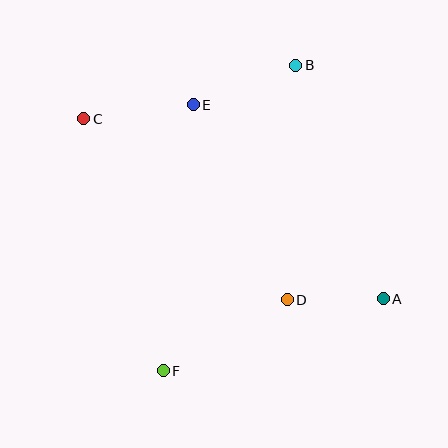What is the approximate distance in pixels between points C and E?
The distance between C and E is approximately 110 pixels.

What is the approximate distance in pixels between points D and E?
The distance between D and E is approximately 216 pixels.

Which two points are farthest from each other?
Points A and C are farthest from each other.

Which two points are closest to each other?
Points A and D are closest to each other.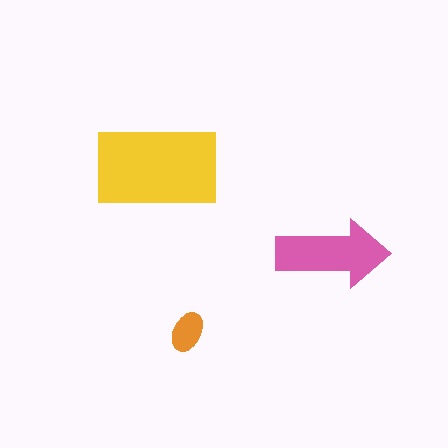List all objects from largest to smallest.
The yellow rectangle, the pink arrow, the orange ellipse.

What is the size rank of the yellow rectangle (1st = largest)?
1st.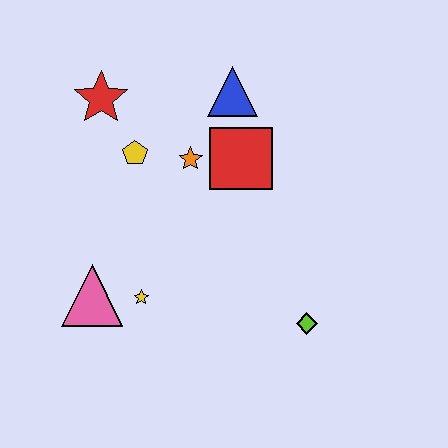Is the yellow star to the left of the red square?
Yes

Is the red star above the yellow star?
Yes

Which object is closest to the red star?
The yellow pentagon is closest to the red star.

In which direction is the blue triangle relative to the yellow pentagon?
The blue triangle is to the right of the yellow pentagon.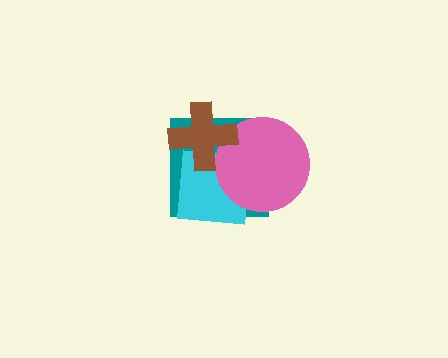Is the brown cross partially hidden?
No, no other shape covers it.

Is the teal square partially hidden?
Yes, it is partially covered by another shape.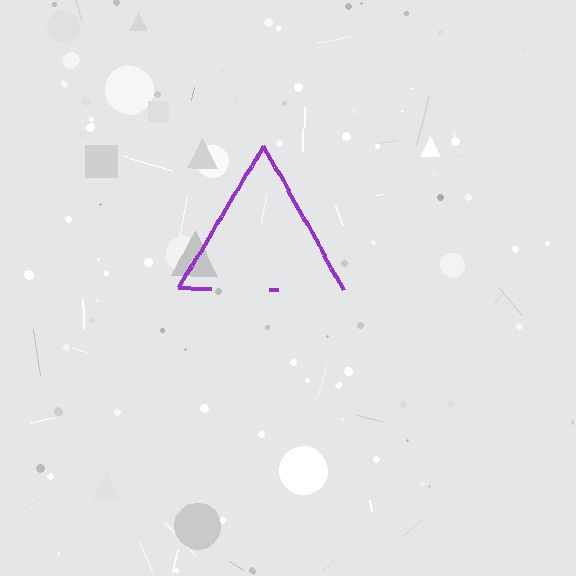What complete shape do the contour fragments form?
The contour fragments form a triangle.